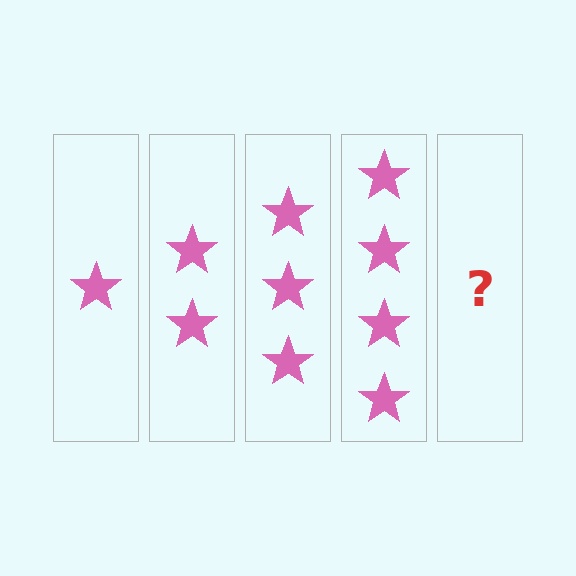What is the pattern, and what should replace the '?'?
The pattern is that each step adds one more star. The '?' should be 5 stars.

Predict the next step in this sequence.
The next step is 5 stars.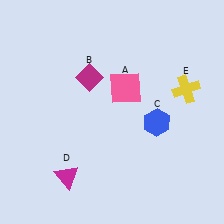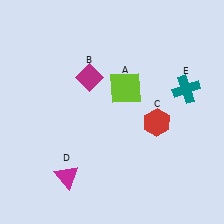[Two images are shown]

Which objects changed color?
A changed from pink to lime. C changed from blue to red. E changed from yellow to teal.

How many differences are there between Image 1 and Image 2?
There are 3 differences between the two images.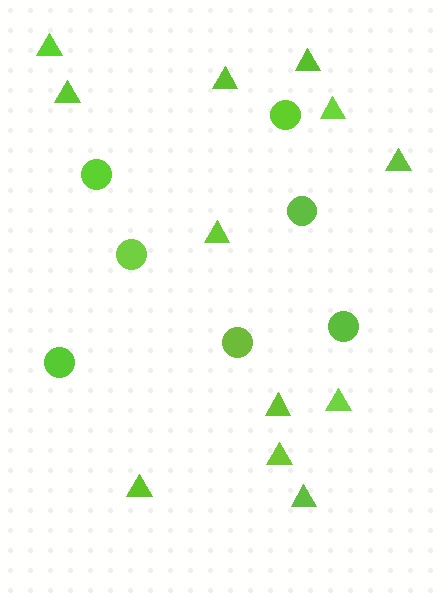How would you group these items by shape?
There are 2 groups: one group of circles (7) and one group of triangles (12).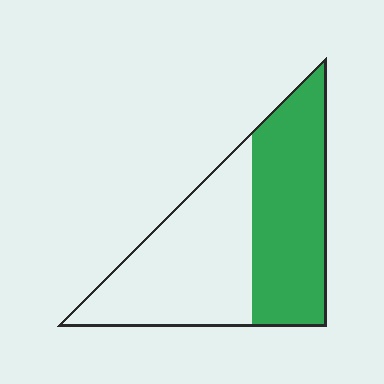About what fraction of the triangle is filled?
About one half (1/2).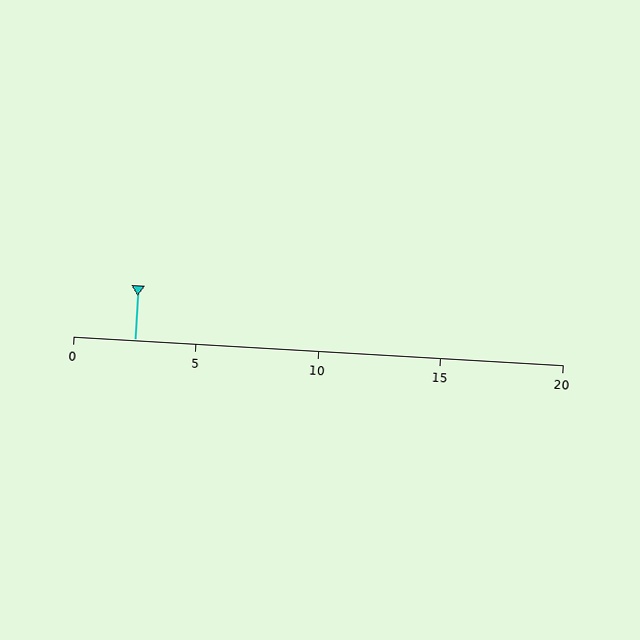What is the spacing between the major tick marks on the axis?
The major ticks are spaced 5 apart.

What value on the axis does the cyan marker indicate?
The marker indicates approximately 2.5.